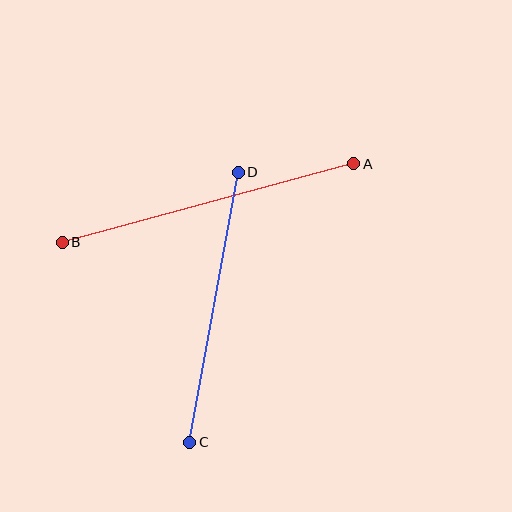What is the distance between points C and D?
The distance is approximately 275 pixels.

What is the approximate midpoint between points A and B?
The midpoint is at approximately (208, 203) pixels.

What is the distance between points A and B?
The distance is approximately 302 pixels.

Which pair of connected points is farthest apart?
Points A and B are farthest apart.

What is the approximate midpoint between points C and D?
The midpoint is at approximately (214, 307) pixels.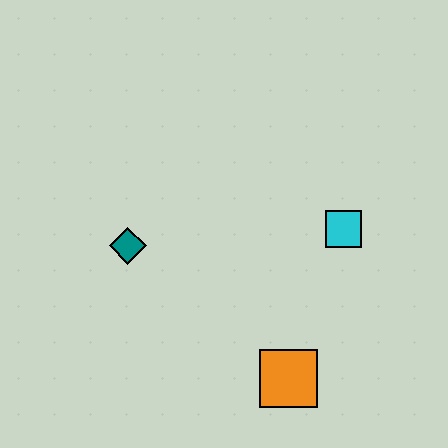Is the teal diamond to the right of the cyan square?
No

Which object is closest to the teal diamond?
The orange square is closest to the teal diamond.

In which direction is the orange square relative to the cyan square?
The orange square is below the cyan square.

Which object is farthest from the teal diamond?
The cyan square is farthest from the teal diamond.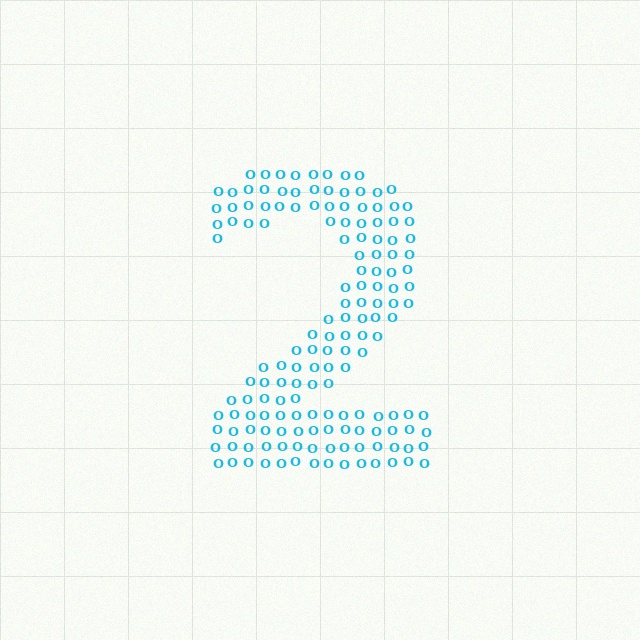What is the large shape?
The large shape is the digit 2.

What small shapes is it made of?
It is made of small letter O's.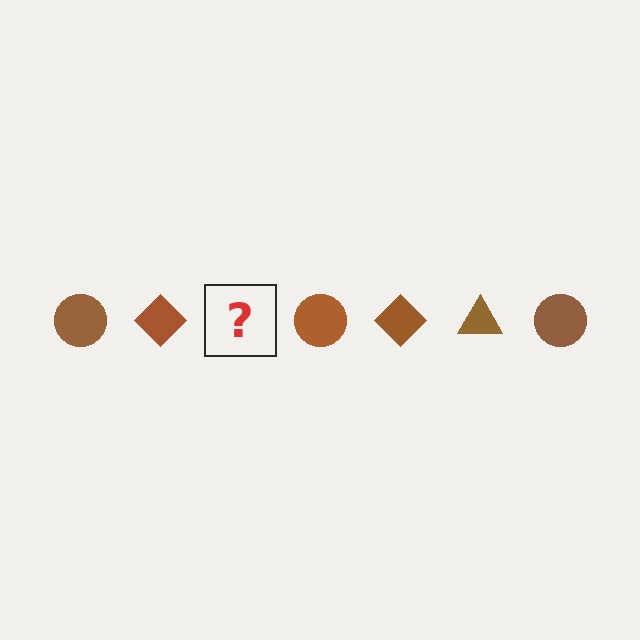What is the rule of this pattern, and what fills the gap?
The rule is that the pattern cycles through circle, diamond, triangle shapes in brown. The gap should be filled with a brown triangle.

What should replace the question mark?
The question mark should be replaced with a brown triangle.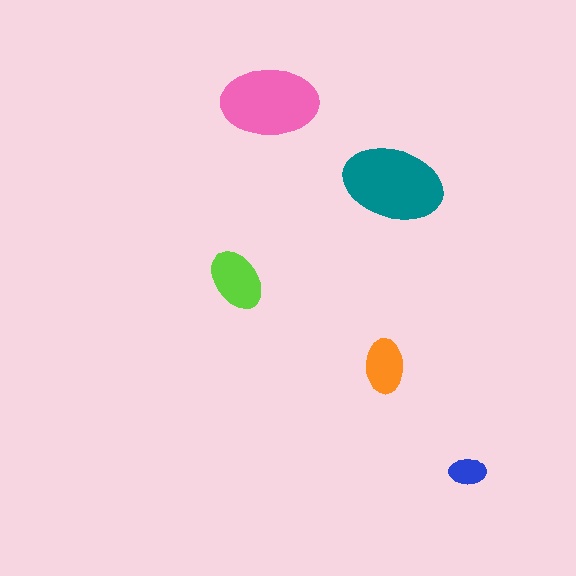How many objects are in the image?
There are 5 objects in the image.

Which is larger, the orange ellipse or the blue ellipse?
The orange one.